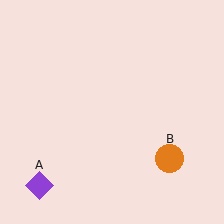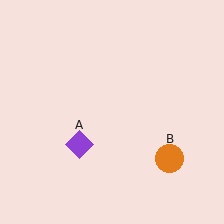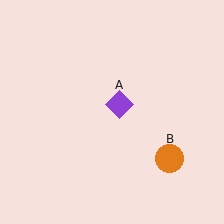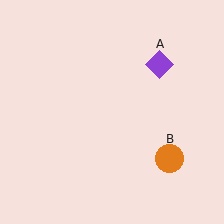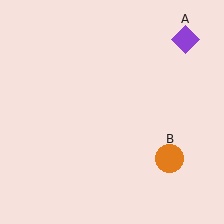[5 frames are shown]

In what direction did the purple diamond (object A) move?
The purple diamond (object A) moved up and to the right.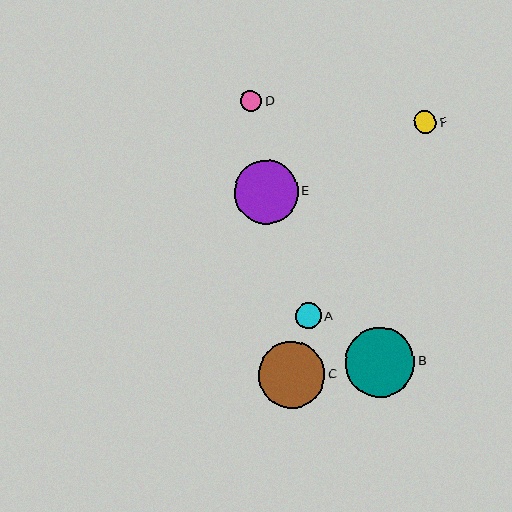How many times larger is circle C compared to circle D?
Circle C is approximately 3.2 times the size of circle D.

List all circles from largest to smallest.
From largest to smallest: B, C, E, A, F, D.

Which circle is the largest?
Circle B is the largest with a size of approximately 70 pixels.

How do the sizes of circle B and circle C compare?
Circle B and circle C are approximately the same size.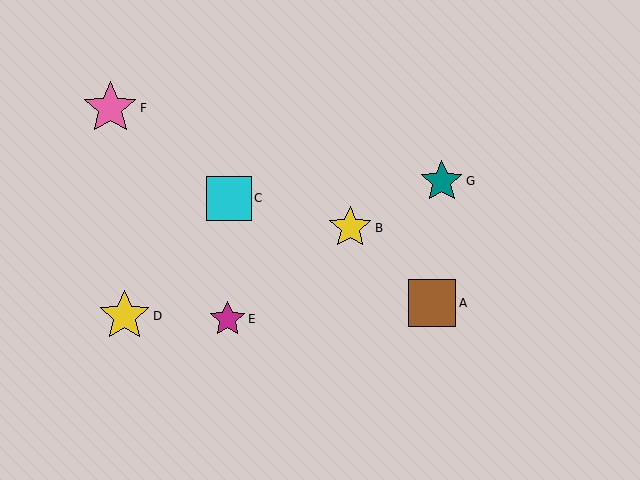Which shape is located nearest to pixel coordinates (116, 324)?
The yellow star (labeled D) at (125, 316) is nearest to that location.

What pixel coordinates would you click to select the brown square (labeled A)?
Click at (432, 303) to select the brown square A.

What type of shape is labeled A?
Shape A is a brown square.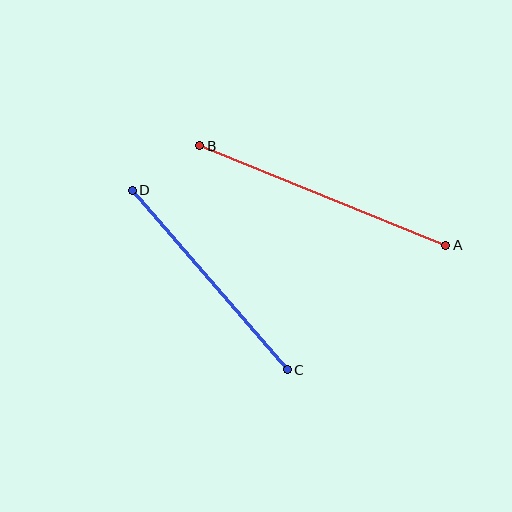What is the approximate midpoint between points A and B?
The midpoint is at approximately (323, 195) pixels.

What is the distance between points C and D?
The distance is approximately 237 pixels.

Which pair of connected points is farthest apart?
Points A and B are farthest apart.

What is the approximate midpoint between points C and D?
The midpoint is at approximately (210, 280) pixels.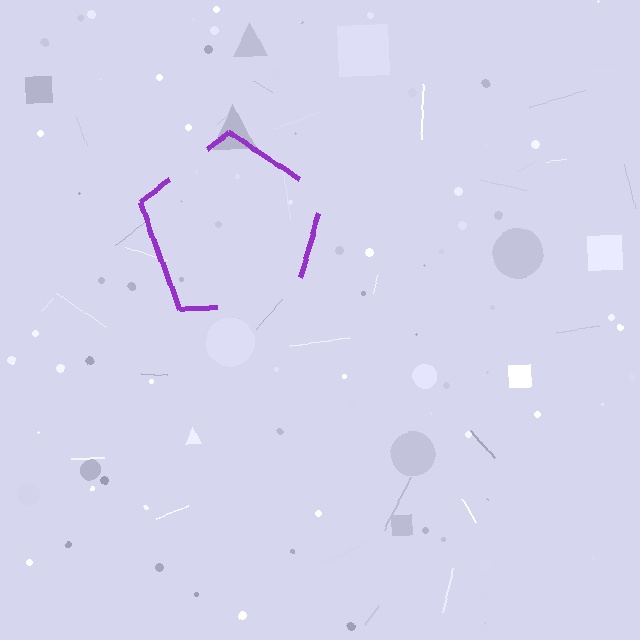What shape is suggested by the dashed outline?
The dashed outline suggests a pentagon.